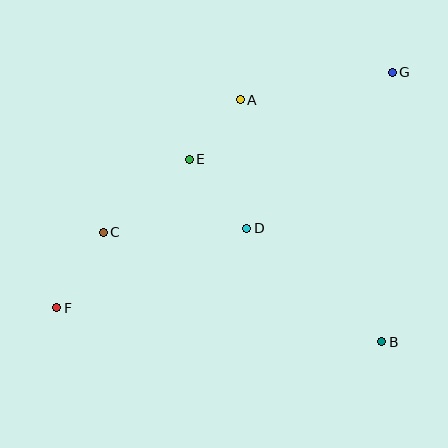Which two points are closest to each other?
Points A and E are closest to each other.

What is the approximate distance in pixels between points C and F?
The distance between C and F is approximately 89 pixels.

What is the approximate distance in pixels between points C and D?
The distance between C and D is approximately 143 pixels.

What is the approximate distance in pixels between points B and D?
The distance between B and D is approximately 176 pixels.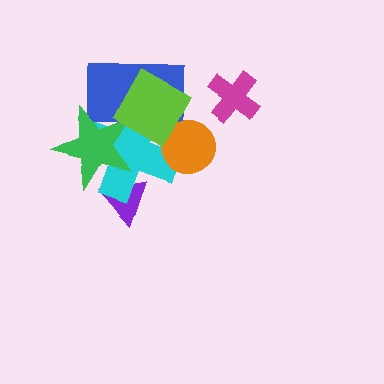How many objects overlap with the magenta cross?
0 objects overlap with the magenta cross.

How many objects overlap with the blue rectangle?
3 objects overlap with the blue rectangle.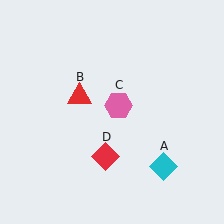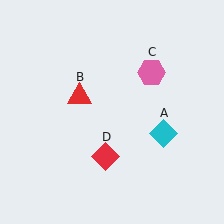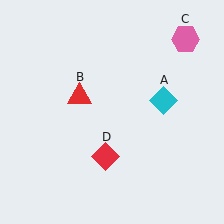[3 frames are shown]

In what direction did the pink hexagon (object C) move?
The pink hexagon (object C) moved up and to the right.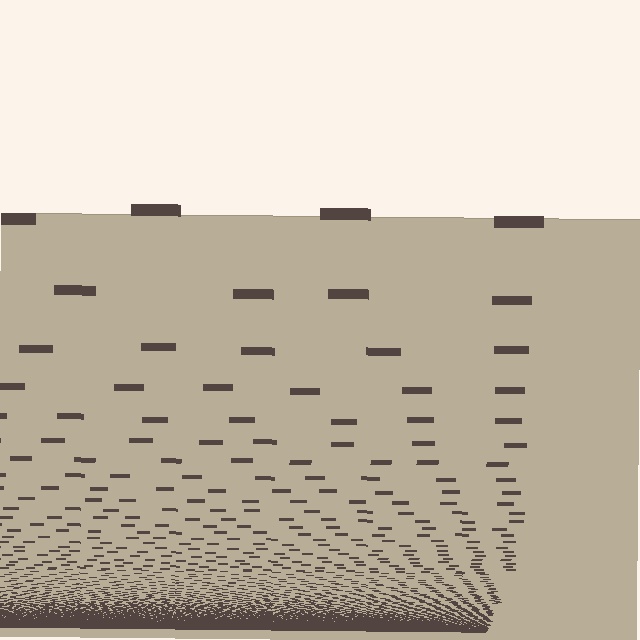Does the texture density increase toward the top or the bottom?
Density increases toward the bottom.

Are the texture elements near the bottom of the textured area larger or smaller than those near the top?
Smaller. The gradient is inverted — elements near the bottom are smaller and denser.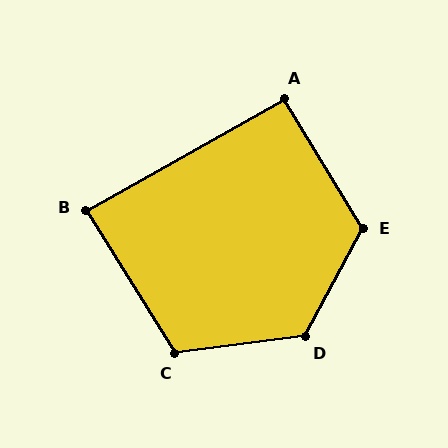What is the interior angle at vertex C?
Approximately 114 degrees (obtuse).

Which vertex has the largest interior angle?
D, at approximately 125 degrees.